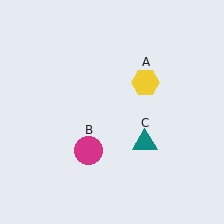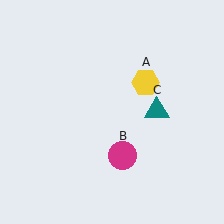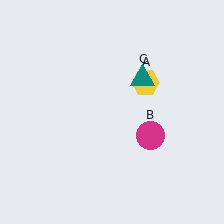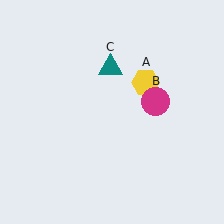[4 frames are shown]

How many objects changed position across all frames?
2 objects changed position: magenta circle (object B), teal triangle (object C).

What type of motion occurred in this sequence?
The magenta circle (object B), teal triangle (object C) rotated counterclockwise around the center of the scene.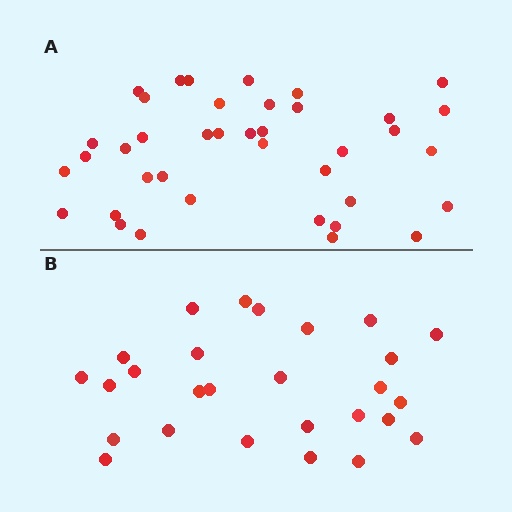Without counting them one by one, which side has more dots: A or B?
Region A (the top region) has more dots.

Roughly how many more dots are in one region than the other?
Region A has roughly 12 or so more dots than region B.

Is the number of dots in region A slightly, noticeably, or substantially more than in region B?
Region A has noticeably more, but not dramatically so. The ratio is roughly 1.4 to 1.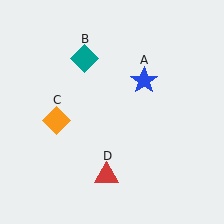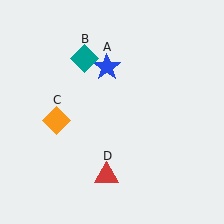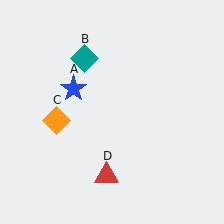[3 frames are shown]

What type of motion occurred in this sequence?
The blue star (object A) rotated counterclockwise around the center of the scene.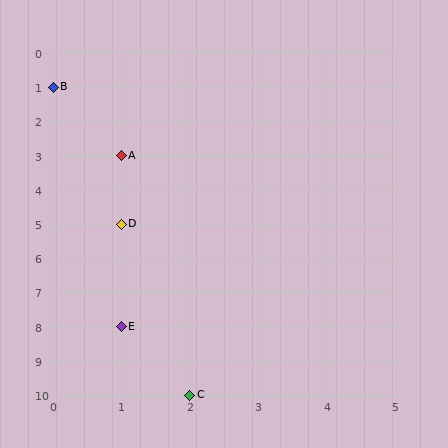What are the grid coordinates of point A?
Point A is at grid coordinates (1, 3).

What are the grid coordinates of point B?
Point B is at grid coordinates (0, 1).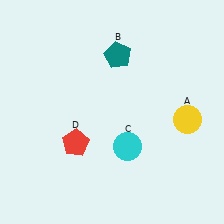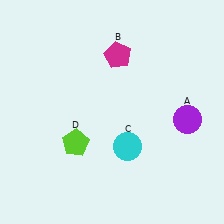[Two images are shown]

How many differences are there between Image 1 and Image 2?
There are 3 differences between the two images.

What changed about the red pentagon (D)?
In Image 1, D is red. In Image 2, it changed to lime.